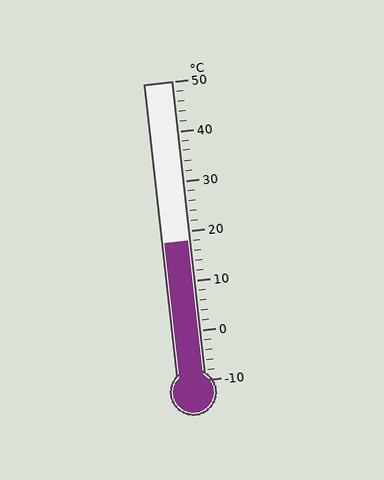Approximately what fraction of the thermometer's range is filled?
The thermometer is filled to approximately 45% of its range.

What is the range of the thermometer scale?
The thermometer scale ranges from -10°C to 50°C.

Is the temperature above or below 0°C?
The temperature is above 0°C.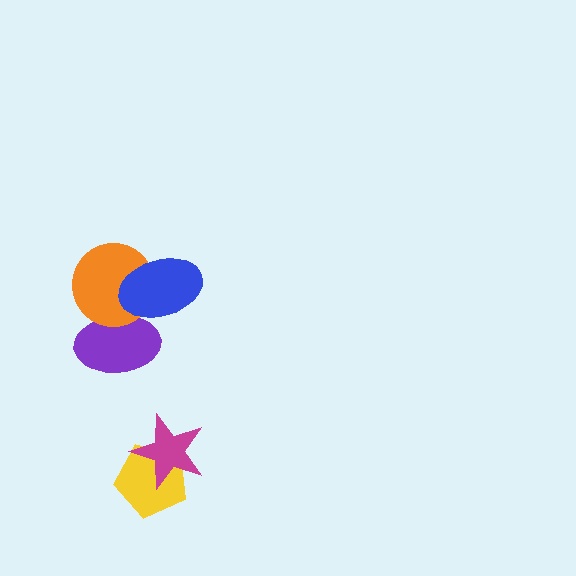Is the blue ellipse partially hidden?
No, no other shape covers it.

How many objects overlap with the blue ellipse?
2 objects overlap with the blue ellipse.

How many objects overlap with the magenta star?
1 object overlaps with the magenta star.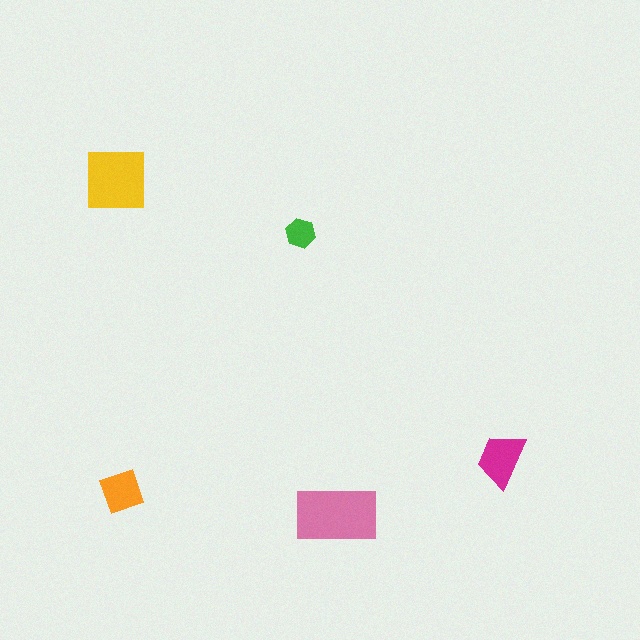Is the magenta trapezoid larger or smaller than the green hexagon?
Larger.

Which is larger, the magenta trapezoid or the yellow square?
The yellow square.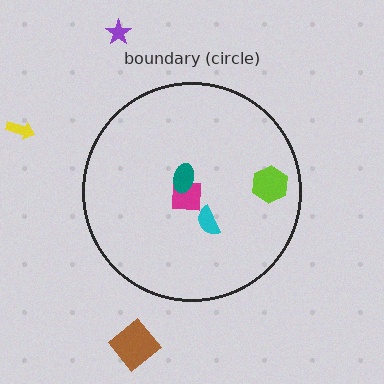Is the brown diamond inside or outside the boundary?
Outside.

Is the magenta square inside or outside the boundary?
Inside.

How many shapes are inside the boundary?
4 inside, 3 outside.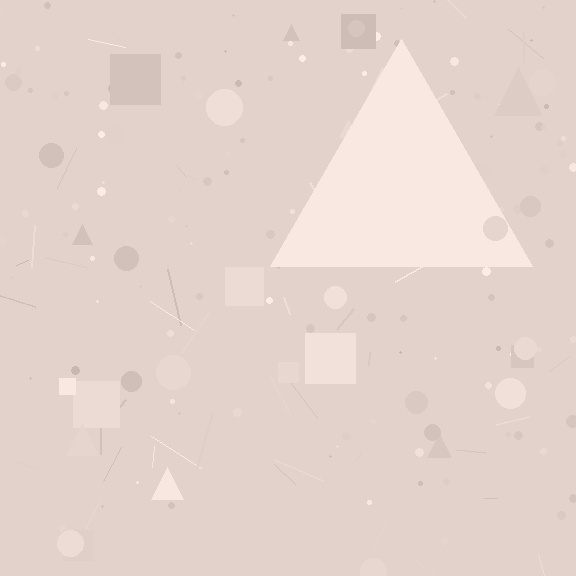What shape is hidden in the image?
A triangle is hidden in the image.